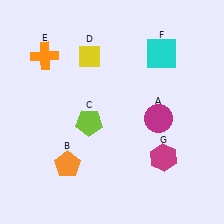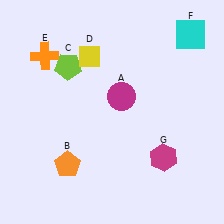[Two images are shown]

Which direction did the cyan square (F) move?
The cyan square (F) moved right.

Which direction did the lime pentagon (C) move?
The lime pentagon (C) moved up.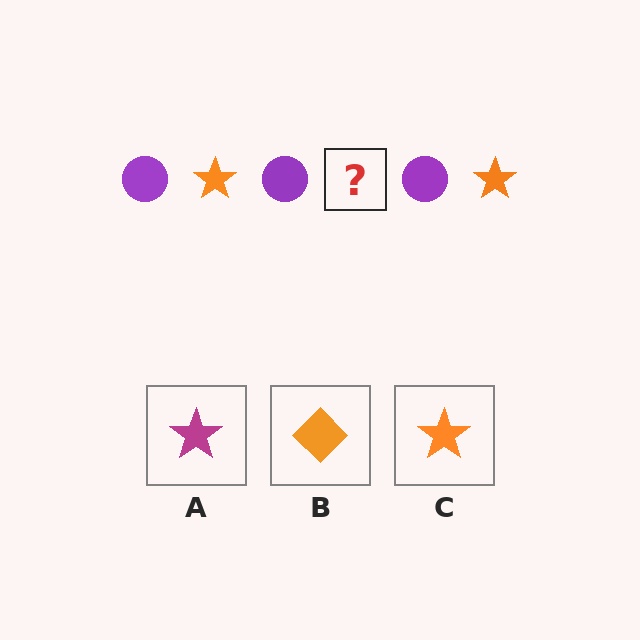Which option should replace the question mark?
Option C.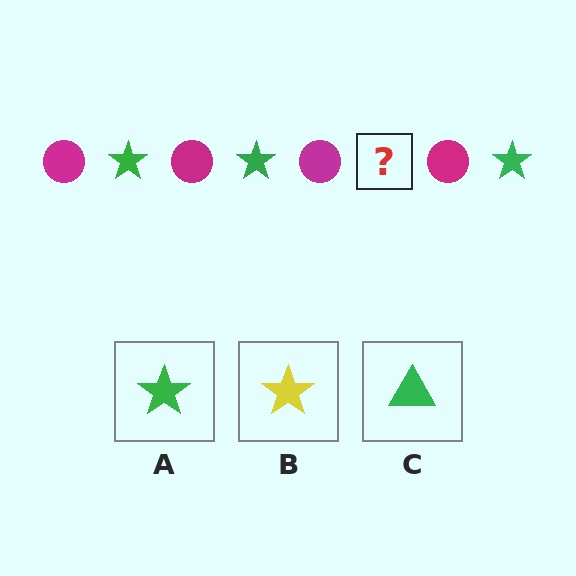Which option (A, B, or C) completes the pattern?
A.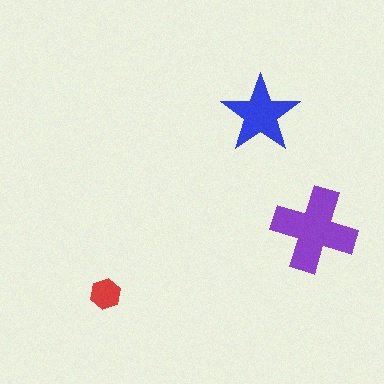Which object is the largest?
The purple cross.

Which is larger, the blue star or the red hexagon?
The blue star.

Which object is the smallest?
The red hexagon.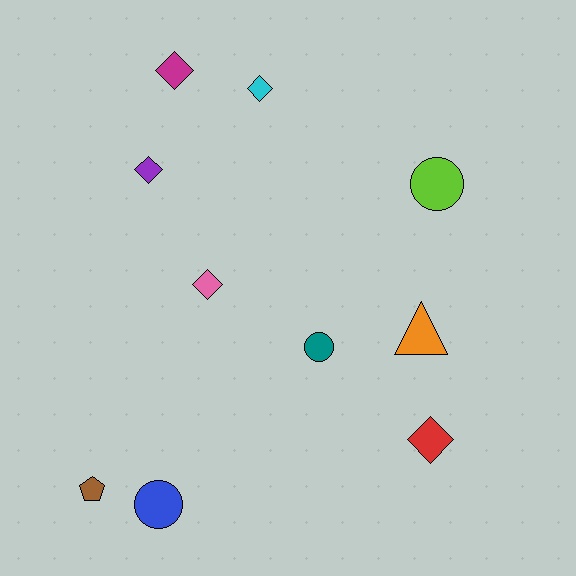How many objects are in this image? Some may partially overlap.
There are 10 objects.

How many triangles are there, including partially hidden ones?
There is 1 triangle.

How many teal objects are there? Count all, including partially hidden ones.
There is 1 teal object.